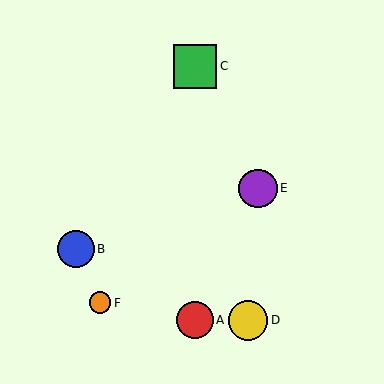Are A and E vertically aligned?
No, A is at x≈195 and E is at x≈258.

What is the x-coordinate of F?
Object F is at x≈100.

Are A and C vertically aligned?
Yes, both are at x≈195.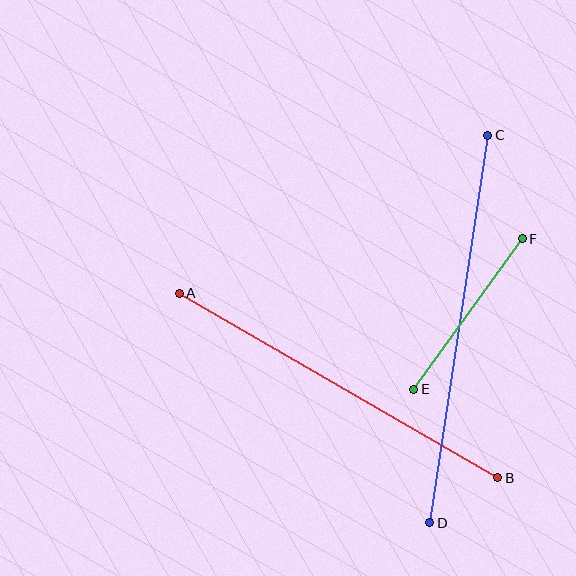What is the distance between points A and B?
The distance is approximately 368 pixels.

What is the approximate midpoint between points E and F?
The midpoint is at approximately (468, 314) pixels.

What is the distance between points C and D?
The distance is approximately 392 pixels.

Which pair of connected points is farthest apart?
Points C and D are farthest apart.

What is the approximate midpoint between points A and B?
The midpoint is at approximately (338, 386) pixels.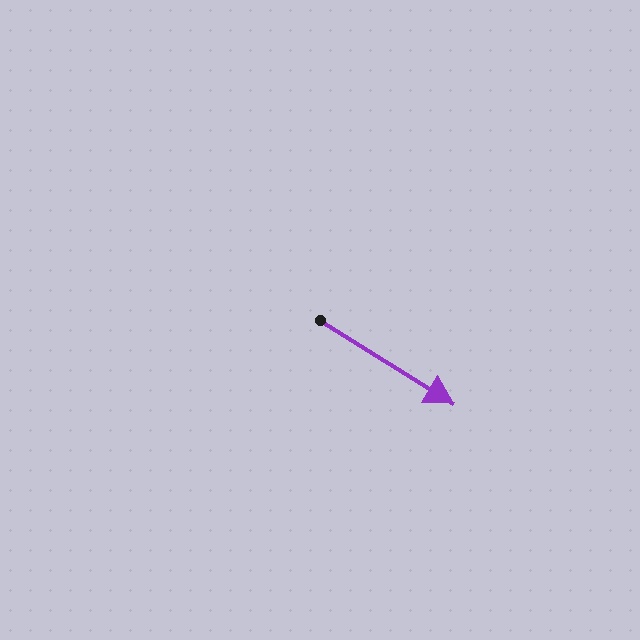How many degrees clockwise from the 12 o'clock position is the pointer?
Approximately 122 degrees.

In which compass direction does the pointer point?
Southeast.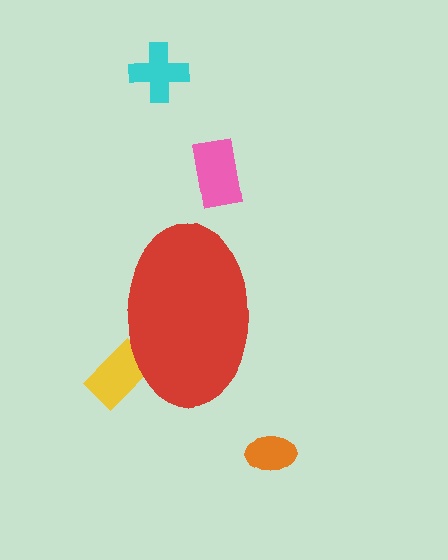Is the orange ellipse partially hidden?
No, the orange ellipse is fully visible.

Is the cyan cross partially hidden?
No, the cyan cross is fully visible.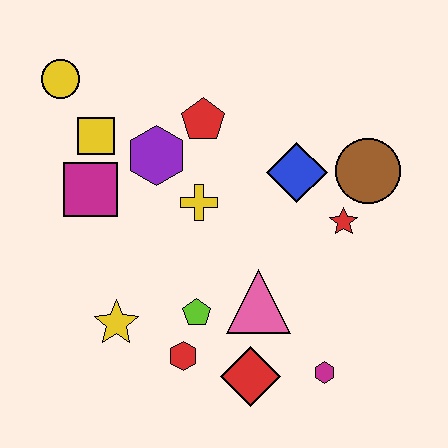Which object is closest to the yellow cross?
The purple hexagon is closest to the yellow cross.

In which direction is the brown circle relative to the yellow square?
The brown circle is to the right of the yellow square.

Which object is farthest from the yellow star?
The brown circle is farthest from the yellow star.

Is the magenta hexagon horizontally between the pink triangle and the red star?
Yes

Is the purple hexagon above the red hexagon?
Yes